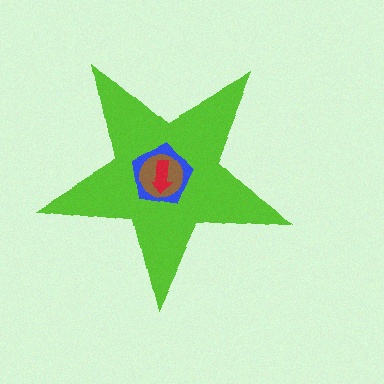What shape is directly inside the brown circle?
The red arrow.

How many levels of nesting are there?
4.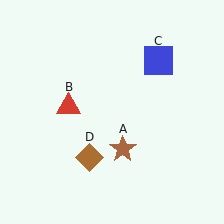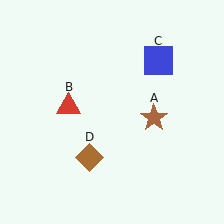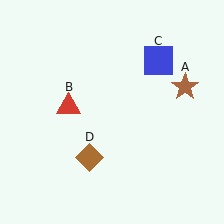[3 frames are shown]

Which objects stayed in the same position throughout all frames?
Red triangle (object B) and blue square (object C) and brown diamond (object D) remained stationary.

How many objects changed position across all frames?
1 object changed position: brown star (object A).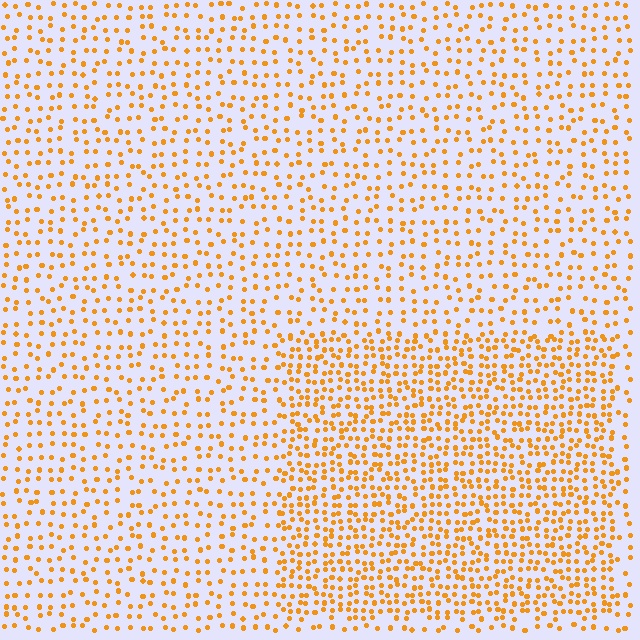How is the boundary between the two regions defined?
The boundary is defined by a change in element density (approximately 1.9x ratio). All elements are the same color, size, and shape.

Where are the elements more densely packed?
The elements are more densely packed inside the rectangle boundary.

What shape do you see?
I see a rectangle.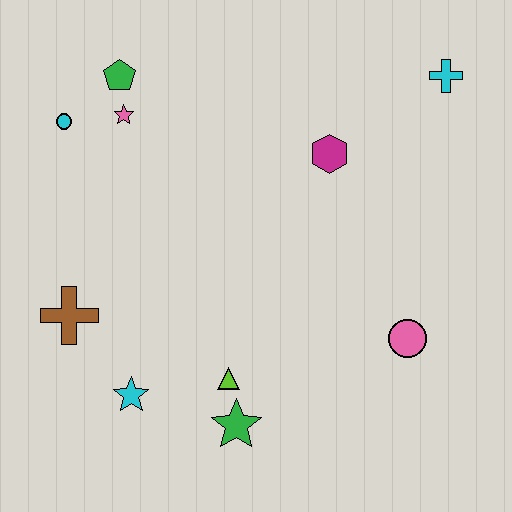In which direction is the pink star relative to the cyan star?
The pink star is above the cyan star.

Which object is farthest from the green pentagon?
The pink circle is farthest from the green pentagon.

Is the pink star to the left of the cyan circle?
No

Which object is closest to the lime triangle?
The green star is closest to the lime triangle.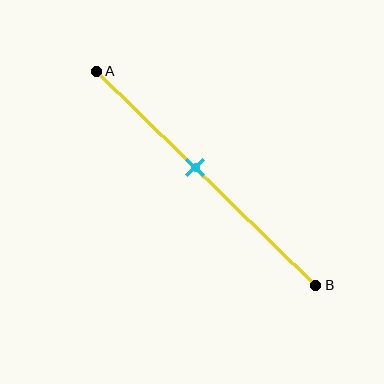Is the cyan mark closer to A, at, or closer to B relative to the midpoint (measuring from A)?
The cyan mark is closer to point A than the midpoint of segment AB.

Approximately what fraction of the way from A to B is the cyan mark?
The cyan mark is approximately 45% of the way from A to B.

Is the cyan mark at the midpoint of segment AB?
No, the mark is at about 45% from A, not at the 50% midpoint.